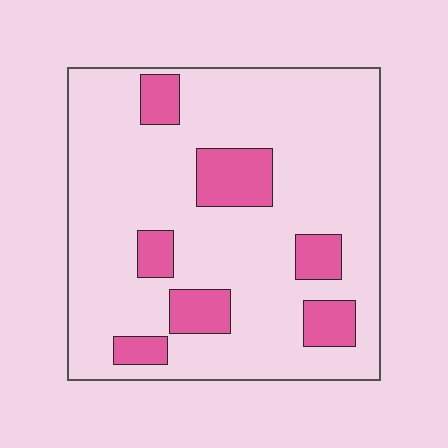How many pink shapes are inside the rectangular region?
7.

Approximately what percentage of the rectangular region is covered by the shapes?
Approximately 20%.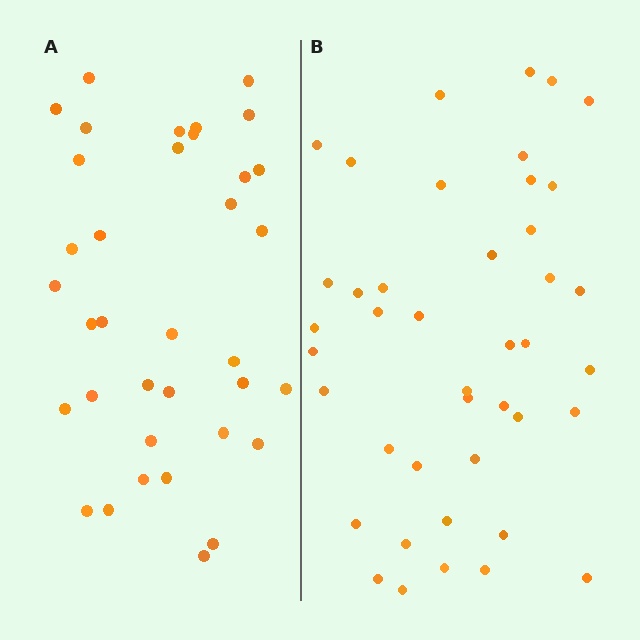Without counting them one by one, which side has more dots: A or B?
Region B (the right region) has more dots.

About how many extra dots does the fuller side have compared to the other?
Region B has about 6 more dots than region A.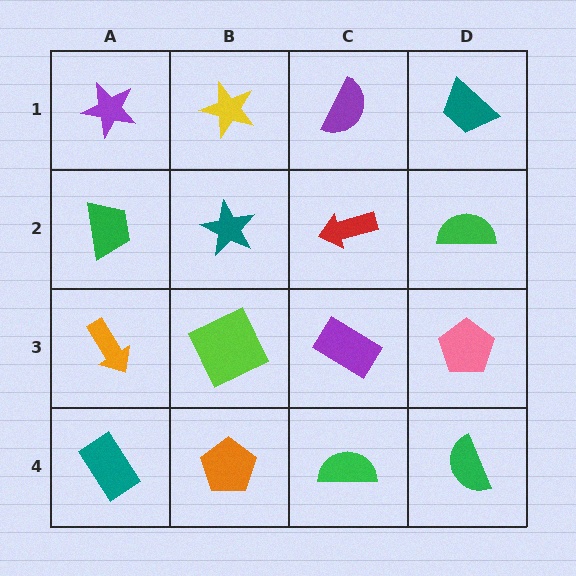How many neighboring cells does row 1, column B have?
3.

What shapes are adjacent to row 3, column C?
A red arrow (row 2, column C), a green semicircle (row 4, column C), a lime square (row 3, column B), a pink pentagon (row 3, column D).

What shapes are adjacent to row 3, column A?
A green trapezoid (row 2, column A), a teal rectangle (row 4, column A), a lime square (row 3, column B).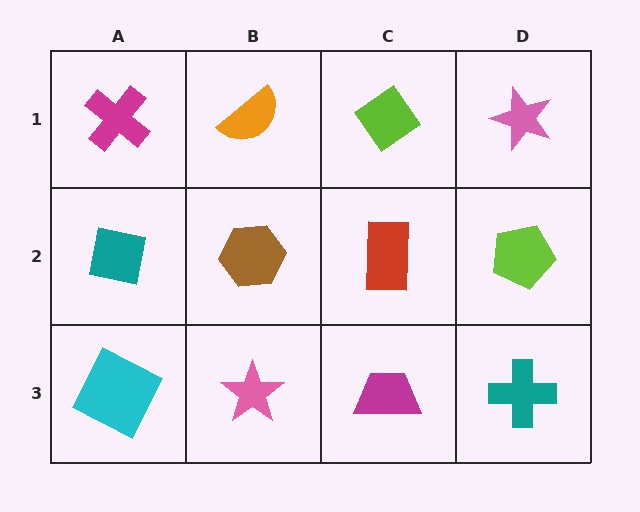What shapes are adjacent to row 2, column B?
An orange semicircle (row 1, column B), a pink star (row 3, column B), a teal square (row 2, column A), a red rectangle (row 2, column C).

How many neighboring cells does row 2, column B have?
4.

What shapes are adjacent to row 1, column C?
A red rectangle (row 2, column C), an orange semicircle (row 1, column B), a pink star (row 1, column D).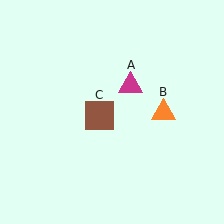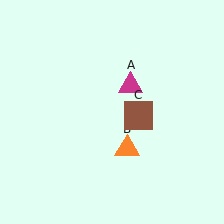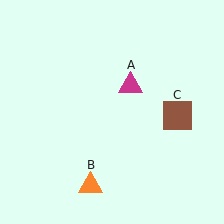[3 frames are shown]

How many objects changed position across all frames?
2 objects changed position: orange triangle (object B), brown square (object C).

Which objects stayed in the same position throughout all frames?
Magenta triangle (object A) remained stationary.